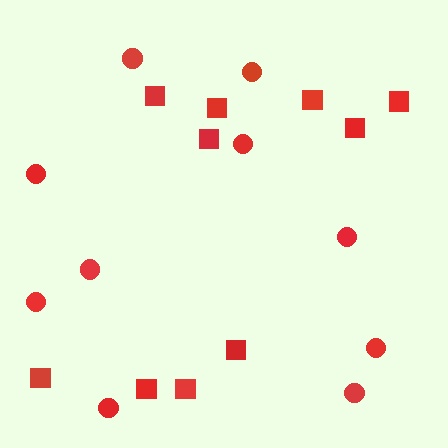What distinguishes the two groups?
There are 2 groups: one group of circles (10) and one group of squares (10).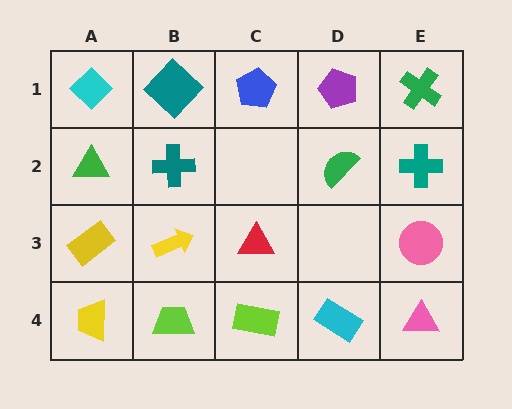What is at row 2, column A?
A green triangle.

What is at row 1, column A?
A cyan diamond.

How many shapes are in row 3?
4 shapes.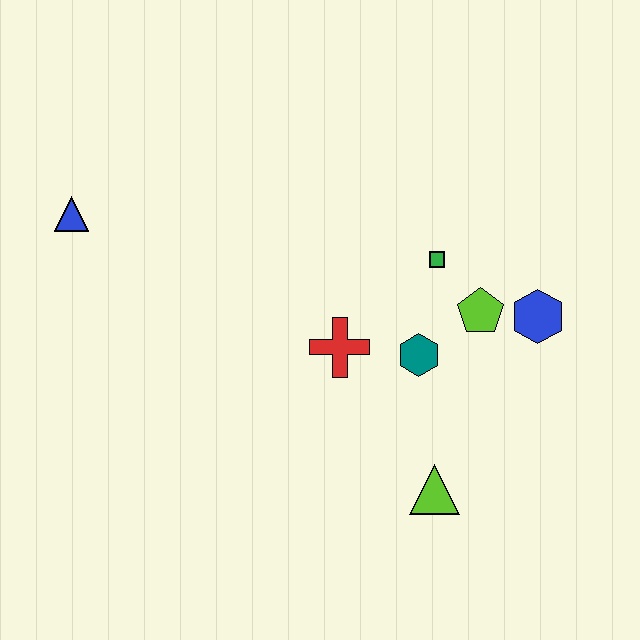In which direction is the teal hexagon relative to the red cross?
The teal hexagon is to the right of the red cross.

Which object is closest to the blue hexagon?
The lime pentagon is closest to the blue hexagon.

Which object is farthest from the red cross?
The blue triangle is farthest from the red cross.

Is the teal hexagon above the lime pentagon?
No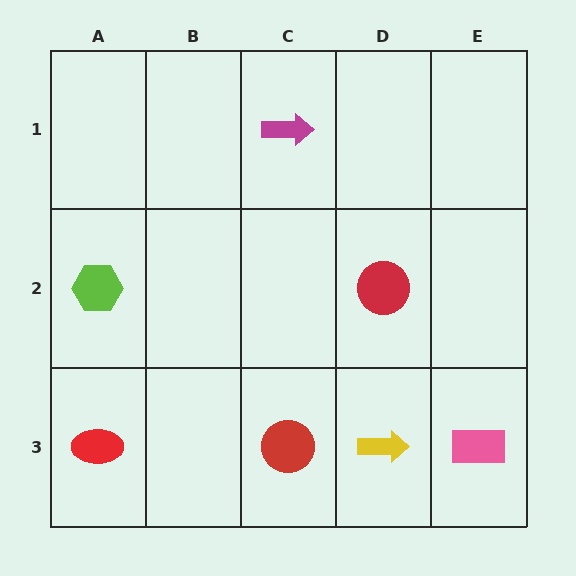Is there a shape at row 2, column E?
No, that cell is empty.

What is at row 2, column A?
A lime hexagon.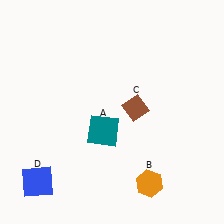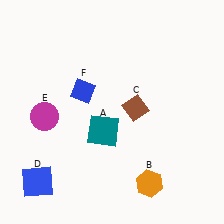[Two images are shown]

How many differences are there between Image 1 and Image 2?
There are 2 differences between the two images.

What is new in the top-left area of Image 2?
A blue diamond (F) was added in the top-left area of Image 2.